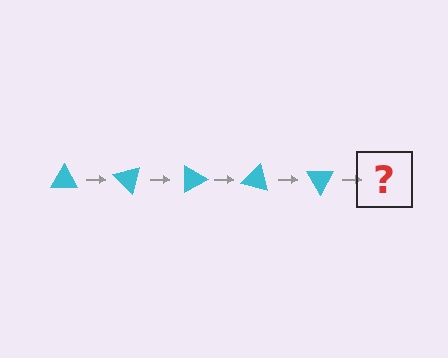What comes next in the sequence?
The next element should be a cyan triangle rotated 225 degrees.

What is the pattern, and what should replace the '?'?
The pattern is that the triangle rotates 45 degrees each step. The '?' should be a cyan triangle rotated 225 degrees.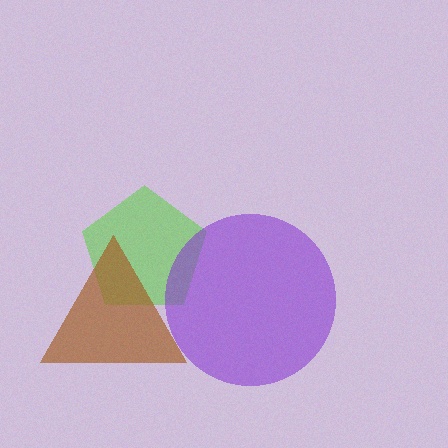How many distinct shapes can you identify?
There are 3 distinct shapes: a lime pentagon, a purple circle, a brown triangle.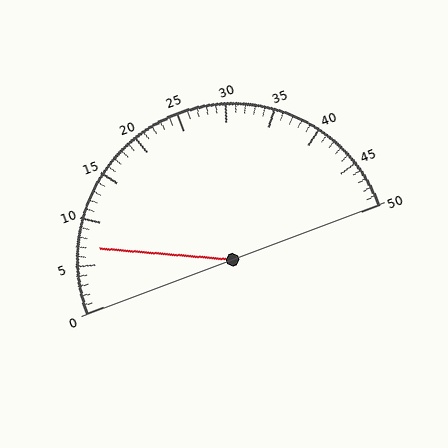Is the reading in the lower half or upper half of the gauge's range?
The reading is in the lower half of the range (0 to 50).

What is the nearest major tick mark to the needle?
The nearest major tick mark is 5.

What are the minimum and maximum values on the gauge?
The gauge ranges from 0 to 50.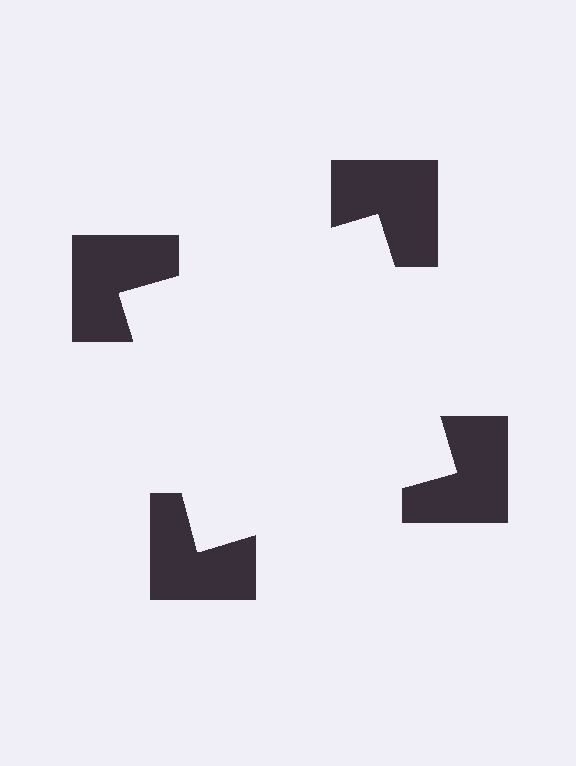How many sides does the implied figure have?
4 sides.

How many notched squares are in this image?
There are 4 — one at each vertex of the illusory square.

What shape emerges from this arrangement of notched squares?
An illusory square — its edges are inferred from the aligned wedge cuts in the notched squares, not physically drawn.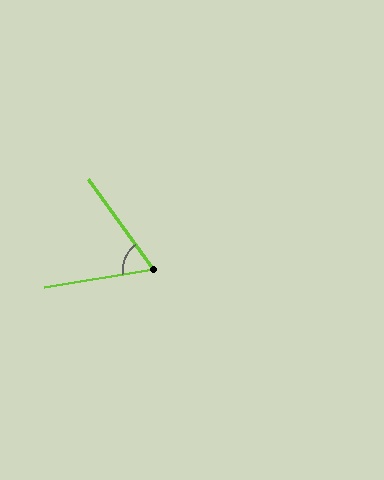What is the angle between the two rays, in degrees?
Approximately 63 degrees.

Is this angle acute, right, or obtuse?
It is acute.